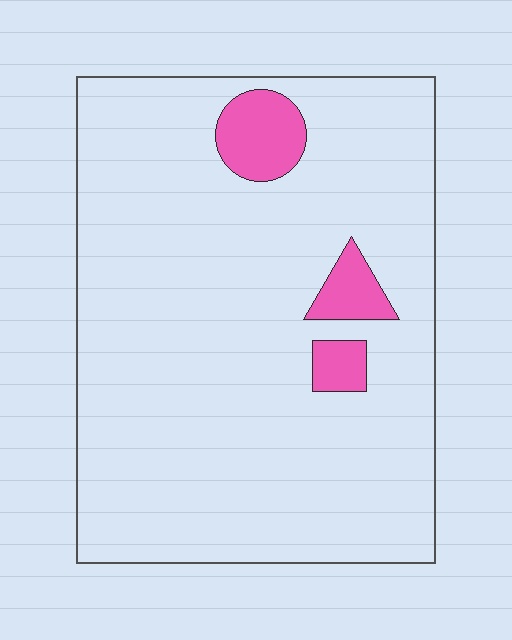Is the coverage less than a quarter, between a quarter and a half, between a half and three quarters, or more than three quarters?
Less than a quarter.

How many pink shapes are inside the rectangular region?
3.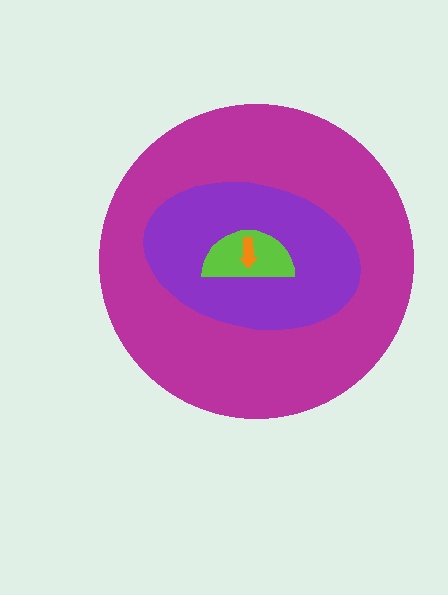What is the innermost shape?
The orange arrow.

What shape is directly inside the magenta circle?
The purple ellipse.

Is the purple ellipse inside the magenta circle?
Yes.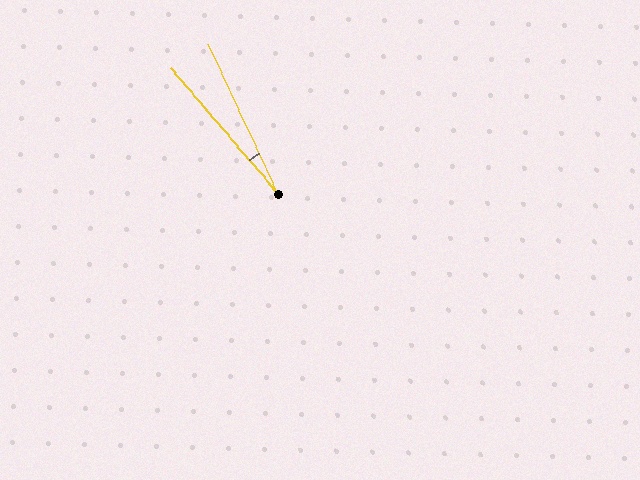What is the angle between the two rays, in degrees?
Approximately 15 degrees.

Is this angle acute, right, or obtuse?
It is acute.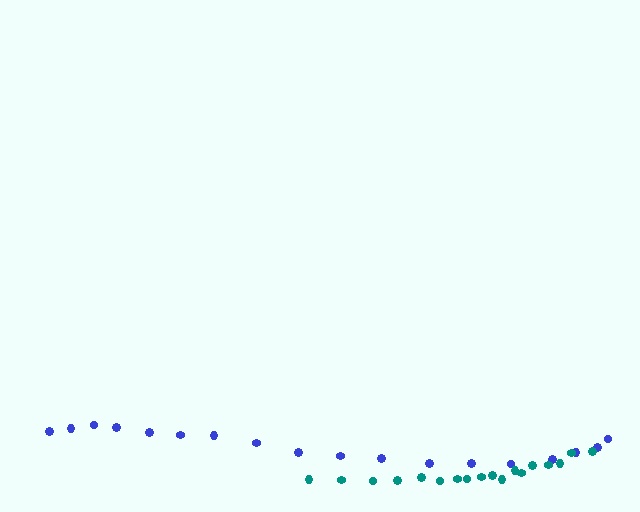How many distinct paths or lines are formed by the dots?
There are 2 distinct paths.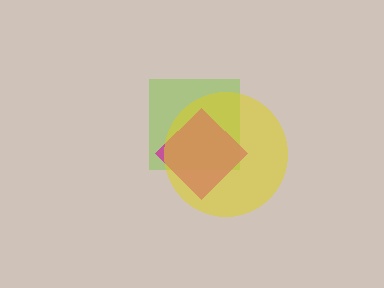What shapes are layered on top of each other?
The layered shapes are: a lime square, a magenta diamond, a yellow circle.